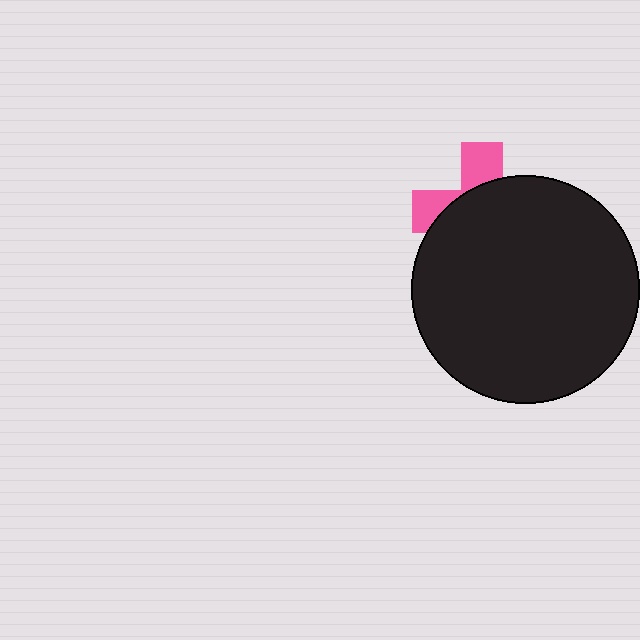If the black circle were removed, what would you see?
You would see the complete pink cross.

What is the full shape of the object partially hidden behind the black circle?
The partially hidden object is a pink cross.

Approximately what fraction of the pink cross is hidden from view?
Roughly 69% of the pink cross is hidden behind the black circle.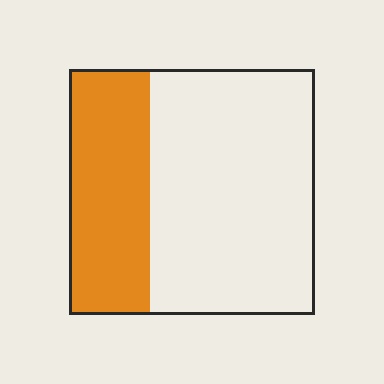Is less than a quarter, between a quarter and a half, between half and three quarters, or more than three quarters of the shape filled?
Between a quarter and a half.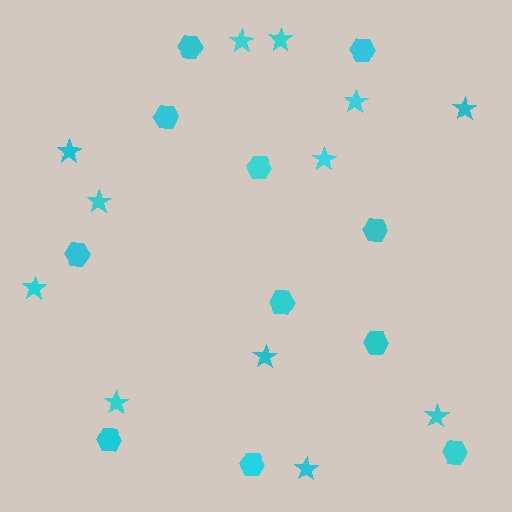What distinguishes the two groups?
There are 2 groups: one group of stars (12) and one group of hexagons (11).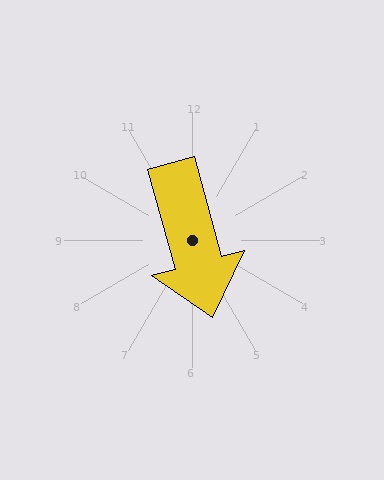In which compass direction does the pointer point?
South.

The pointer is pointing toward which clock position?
Roughly 5 o'clock.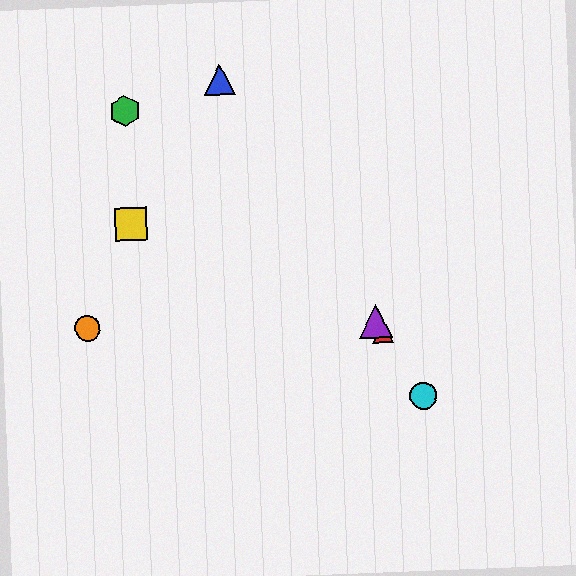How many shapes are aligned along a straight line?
4 shapes (the red triangle, the blue triangle, the purple triangle, the cyan circle) are aligned along a straight line.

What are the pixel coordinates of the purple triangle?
The purple triangle is at (376, 321).